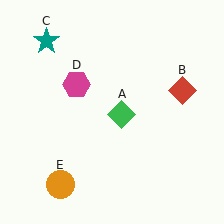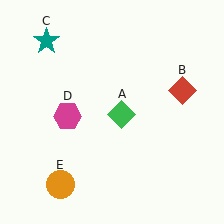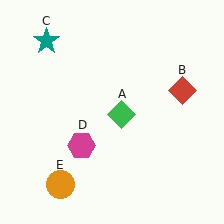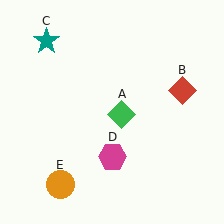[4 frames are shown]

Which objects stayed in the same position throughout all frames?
Green diamond (object A) and red diamond (object B) and teal star (object C) and orange circle (object E) remained stationary.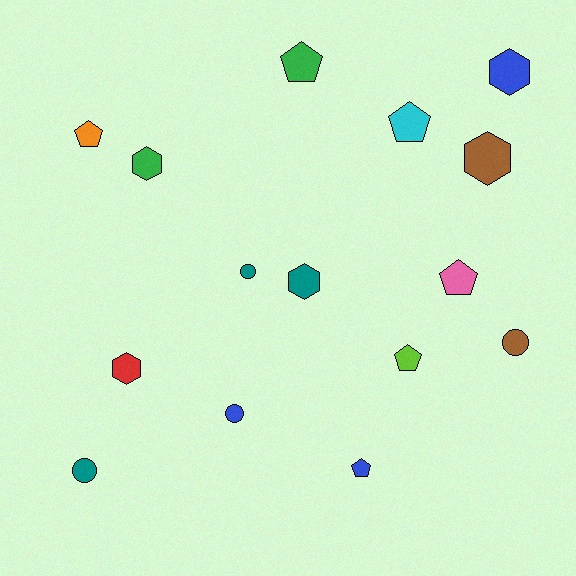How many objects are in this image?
There are 15 objects.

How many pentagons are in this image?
There are 6 pentagons.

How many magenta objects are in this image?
There are no magenta objects.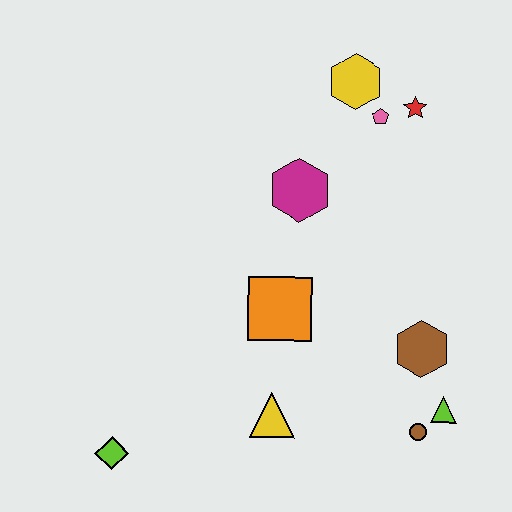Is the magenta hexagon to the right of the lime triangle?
No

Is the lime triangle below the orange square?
Yes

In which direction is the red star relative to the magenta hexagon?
The red star is to the right of the magenta hexagon.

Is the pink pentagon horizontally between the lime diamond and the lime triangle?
Yes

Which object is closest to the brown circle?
The lime triangle is closest to the brown circle.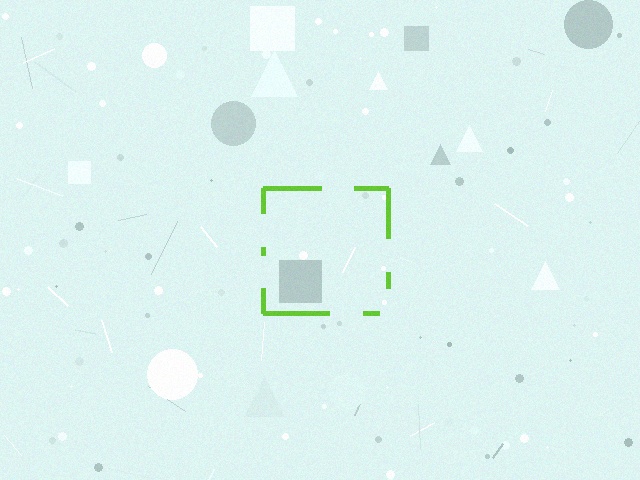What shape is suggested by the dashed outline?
The dashed outline suggests a square.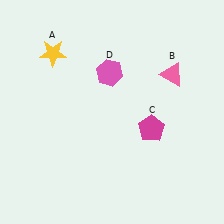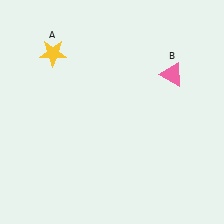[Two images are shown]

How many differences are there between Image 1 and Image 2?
There are 2 differences between the two images.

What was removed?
The pink hexagon (D), the magenta pentagon (C) were removed in Image 2.